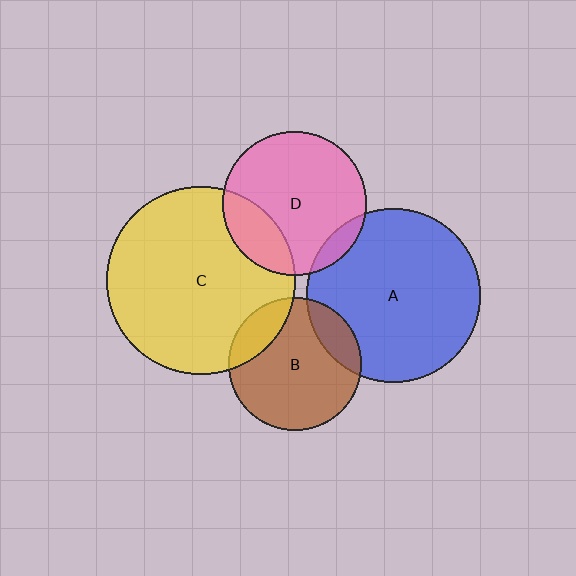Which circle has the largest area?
Circle C (yellow).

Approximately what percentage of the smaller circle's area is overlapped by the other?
Approximately 15%.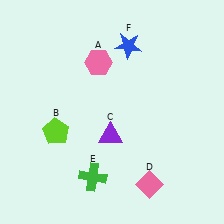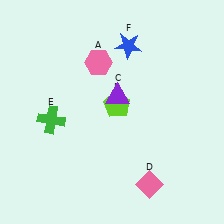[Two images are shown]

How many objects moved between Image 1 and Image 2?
3 objects moved between the two images.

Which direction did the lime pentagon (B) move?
The lime pentagon (B) moved right.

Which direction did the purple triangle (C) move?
The purple triangle (C) moved up.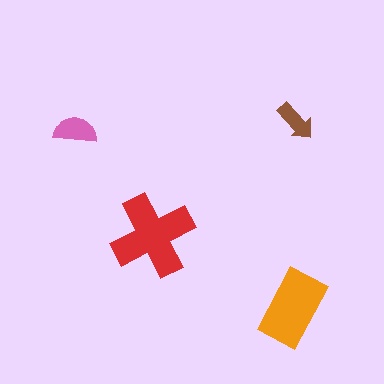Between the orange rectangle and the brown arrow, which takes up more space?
The orange rectangle.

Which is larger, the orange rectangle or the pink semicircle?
The orange rectangle.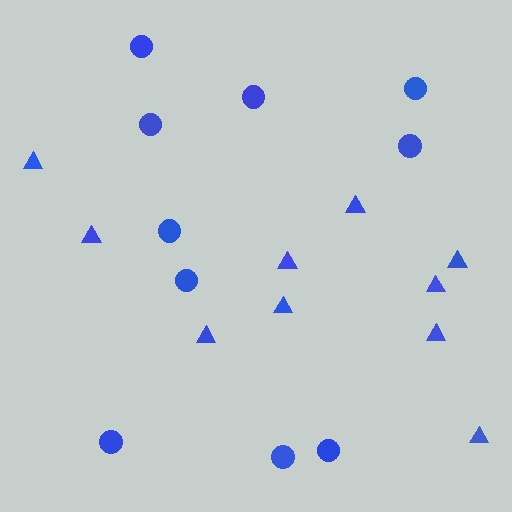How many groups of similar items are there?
There are 2 groups: one group of triangles (10) and one group of circles (10).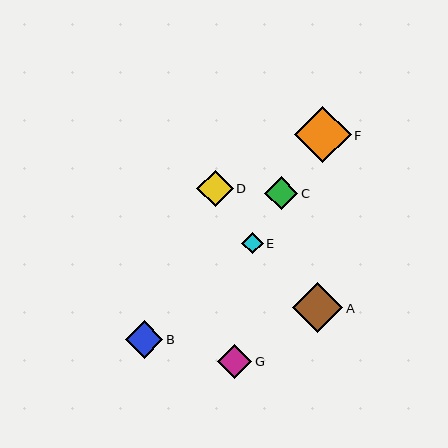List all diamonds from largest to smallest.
From largest to smallest: F, A, B, D, G, C, E.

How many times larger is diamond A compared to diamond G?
Diamond A is approximately 1.5 times the size of diamond G.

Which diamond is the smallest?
Diamond E is the smallest with a size of approximately 22 pixels.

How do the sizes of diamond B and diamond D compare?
Diamond B and diamond D are approximately the same size.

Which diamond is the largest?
Diamond F is the largest with a size of approximately 57 pixels.